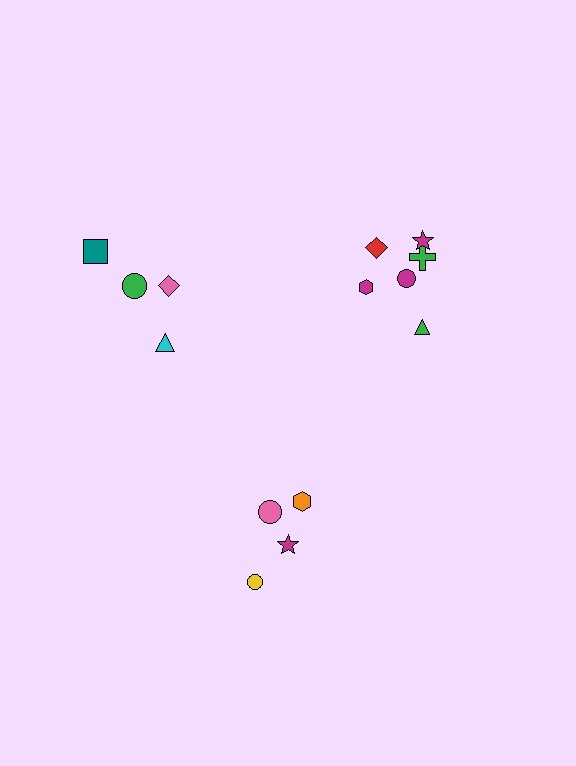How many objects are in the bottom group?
There are 4 objects.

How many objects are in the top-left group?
There are 4 objects.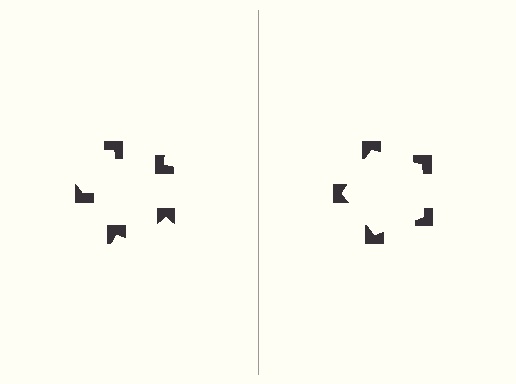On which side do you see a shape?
An illusory pentagon appears on the right side. On the left side the wedge cuts are rotated, so no coherent shape forms.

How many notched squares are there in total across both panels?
10 — 5 on each side.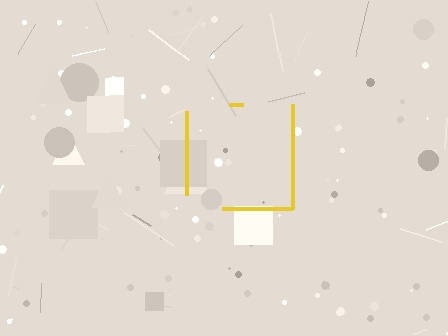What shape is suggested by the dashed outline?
The dashed outline suggests a square.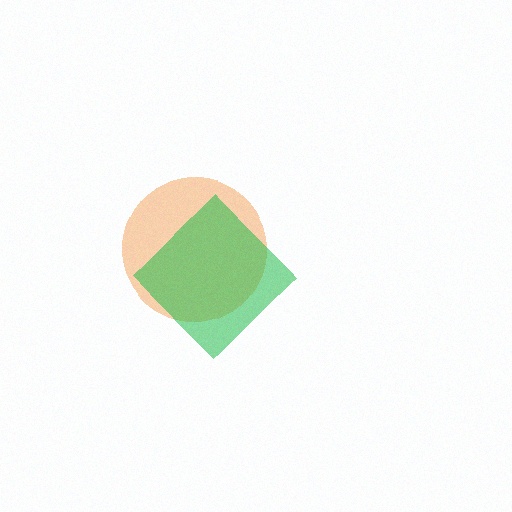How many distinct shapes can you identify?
There are 2 distinct shapes: an orange circle, a green diamond.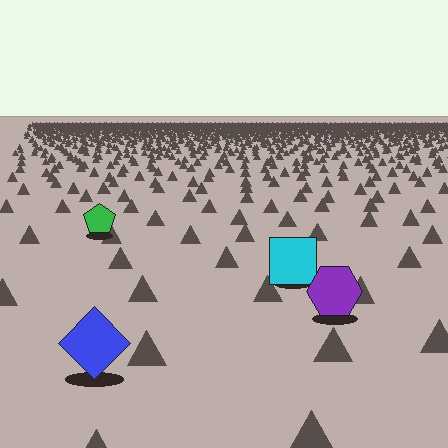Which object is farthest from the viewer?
The green pentagon is farthest from the viewer. It appears smaller and the ground texture around it is denser.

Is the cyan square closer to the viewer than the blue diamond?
No. The blue diamond is closer — you can tell from the texture gradient: the ground texture is coarser near it.